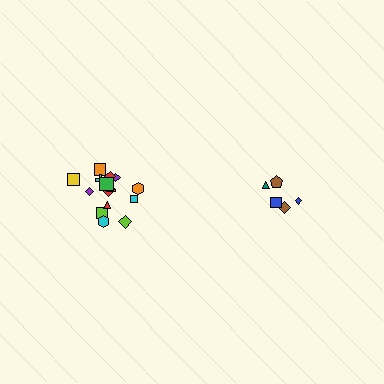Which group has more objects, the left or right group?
The left group.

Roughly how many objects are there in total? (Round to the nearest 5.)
Roughly 20 objects in total.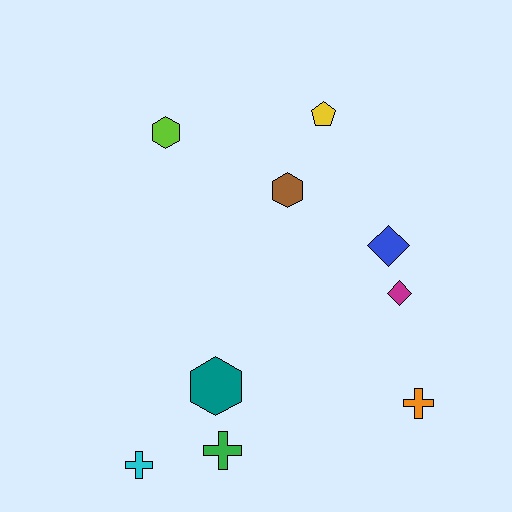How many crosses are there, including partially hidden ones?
There are 3 crosses.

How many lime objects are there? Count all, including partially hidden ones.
There is 1 lime object.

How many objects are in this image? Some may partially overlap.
There are 9 objects.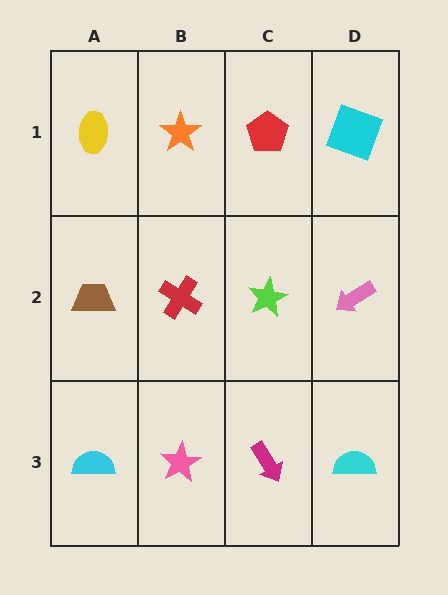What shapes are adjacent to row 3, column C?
A lime star (row 2, column C), a pink star (row 3, column B), a cyan semicircle (row 3, column D).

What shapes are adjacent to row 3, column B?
A red cross (row 2, column B), a cyan semicircle (row 3, column A), a magenta arrow (row 3, column C).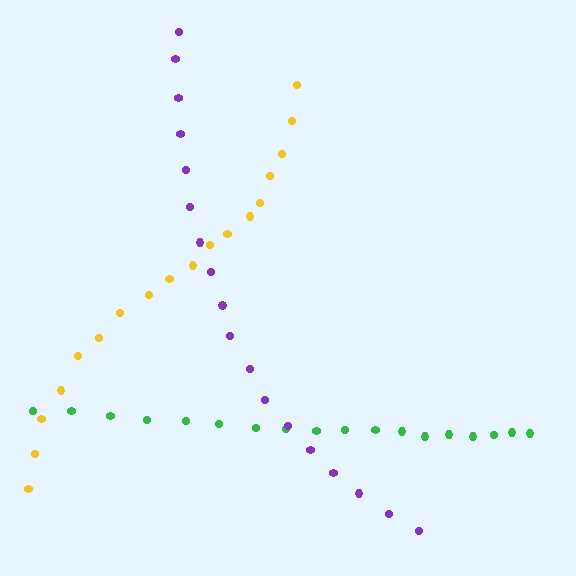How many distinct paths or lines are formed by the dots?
There are 3 distinct paths.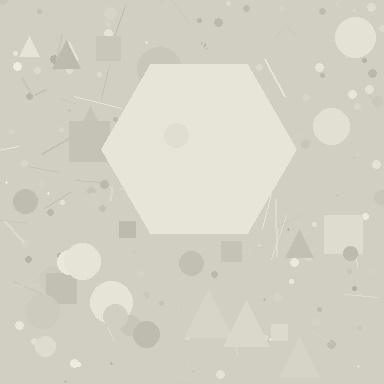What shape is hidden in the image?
A hexagon is hidden in the image.